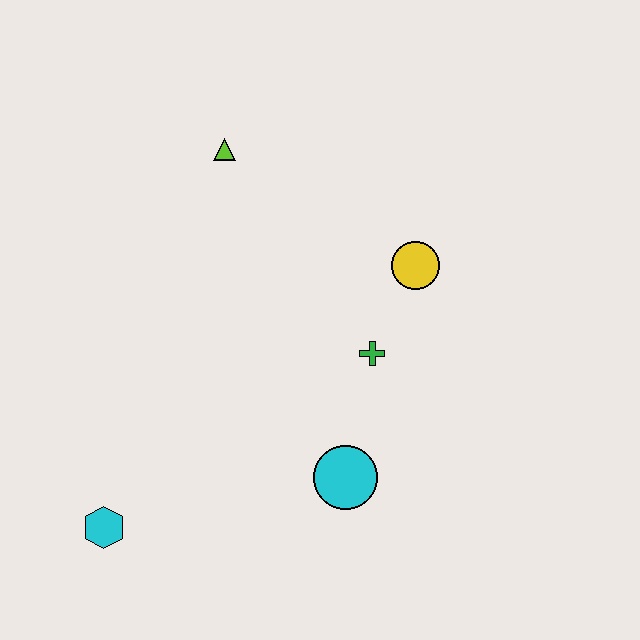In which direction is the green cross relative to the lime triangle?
The green cross is below the lime triangle.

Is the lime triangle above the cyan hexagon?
Yes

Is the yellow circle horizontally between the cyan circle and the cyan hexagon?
No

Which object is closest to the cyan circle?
The green cross is closest to the cyan circle.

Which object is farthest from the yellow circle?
The cyan hexagon is farthest from the yellow circle.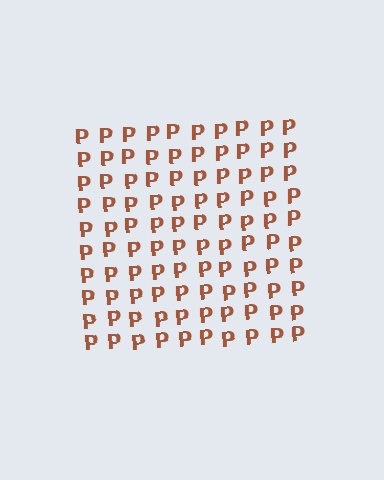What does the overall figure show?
The overall figure shows a square.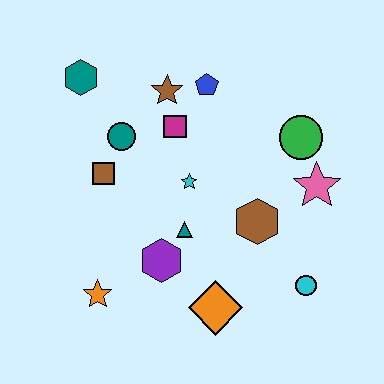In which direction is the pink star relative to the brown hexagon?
The pink star is to the right of the brown hexagon.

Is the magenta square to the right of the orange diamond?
No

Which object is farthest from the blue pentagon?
The orange star is farthest from the blue pentagon.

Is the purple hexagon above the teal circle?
No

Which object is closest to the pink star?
The green circle is closest to the pink star.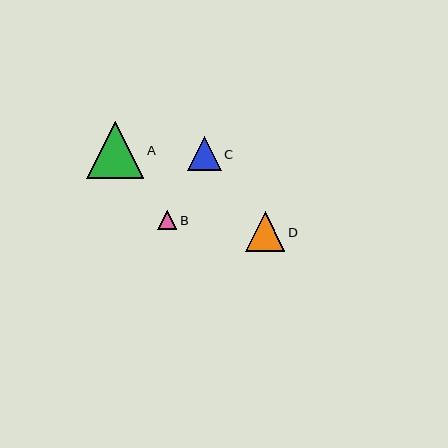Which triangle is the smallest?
Triangle B is the smallest with a size of approximately 19 pixels.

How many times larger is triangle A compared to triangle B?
Triangle A is approximately 3.0 times the size of triangle B.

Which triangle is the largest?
Triangle A is the largest with a size of approximately 57 pixels.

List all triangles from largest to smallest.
From largest to smallest: A, D, C, B.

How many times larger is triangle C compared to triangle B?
Triangle C is approximately 1.8 times the size of triangle B.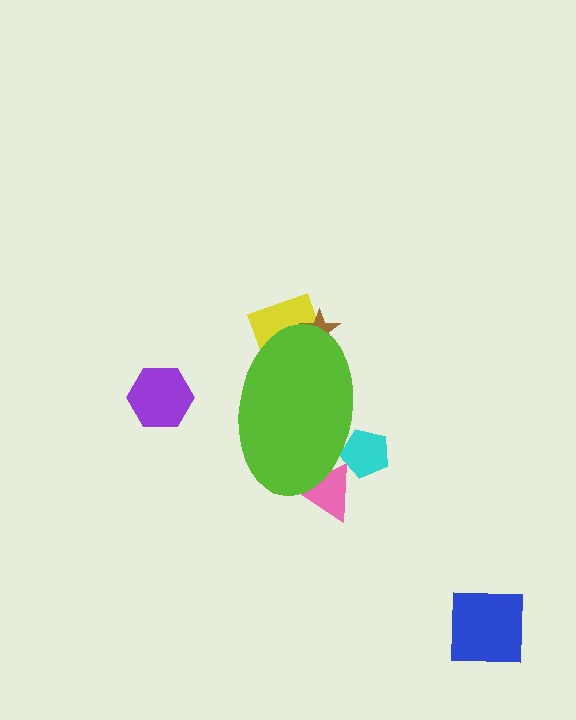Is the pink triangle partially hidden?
Yes, the pink triangle is partially hidden behind the lime ellipse.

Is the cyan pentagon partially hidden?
Yes, the cyan pentagon is partially hidden behind the lime ellipse.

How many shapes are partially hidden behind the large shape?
4 shapes are partially hidden.